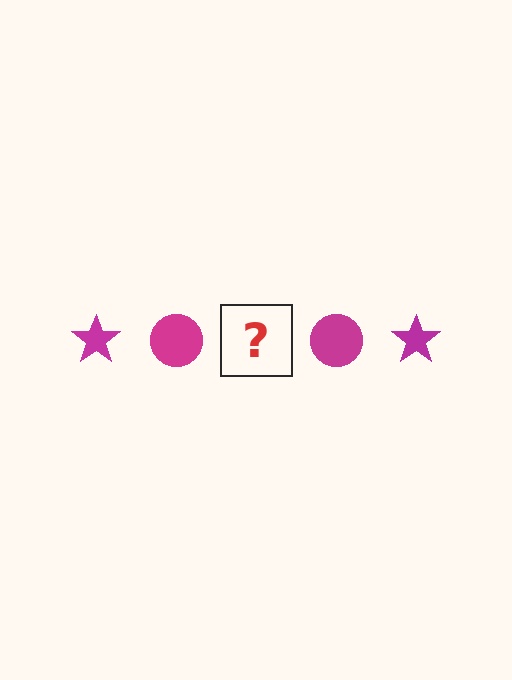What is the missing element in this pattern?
The missing element is a magenta star.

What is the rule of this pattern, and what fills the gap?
The rule is that the pattern cycles through star, circle shapes in magenta. The gap should be filled with a magenta star.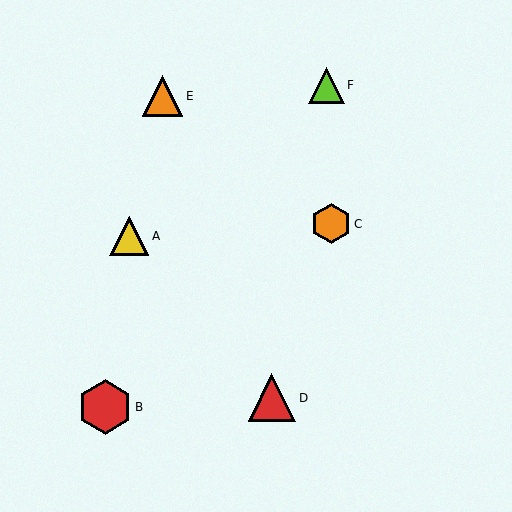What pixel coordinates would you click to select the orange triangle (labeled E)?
Click at (163, 96) to select the orange triangle E.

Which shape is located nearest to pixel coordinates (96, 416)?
The red hexagon (labeled B) at (105, 407) is nearest to that location.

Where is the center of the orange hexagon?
The center of the orange hexagon is at (331, 224).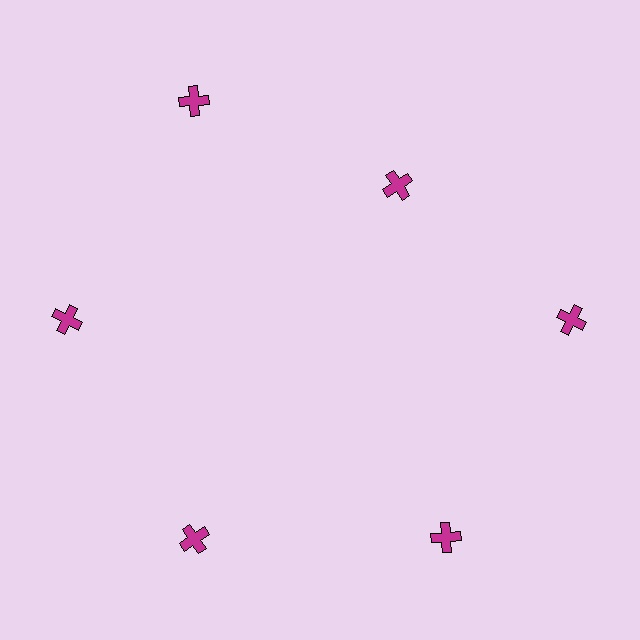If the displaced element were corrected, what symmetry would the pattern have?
It would have 6-fold rotational symmetry — the pattern would map onto itself every 60 degrees.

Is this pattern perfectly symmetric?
No. The 6 magenta crosses are arranged in a ring, but one element near the 1 o'clock position is pulled inward toward the center, breaking the 6-fold rotational symmetry.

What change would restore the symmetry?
The symmetry would be restored by moving it outward, back onto the ring so that all 6 crosses sit at equal angles and equal distance from the center.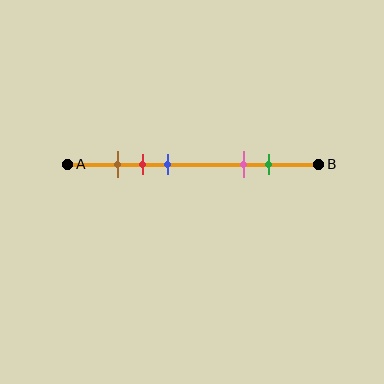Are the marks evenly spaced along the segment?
No, the marks are not evenly spaced.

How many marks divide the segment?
There are 5 marks dividing the segment.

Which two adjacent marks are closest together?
The brown and red marks are the closest adjacent pair.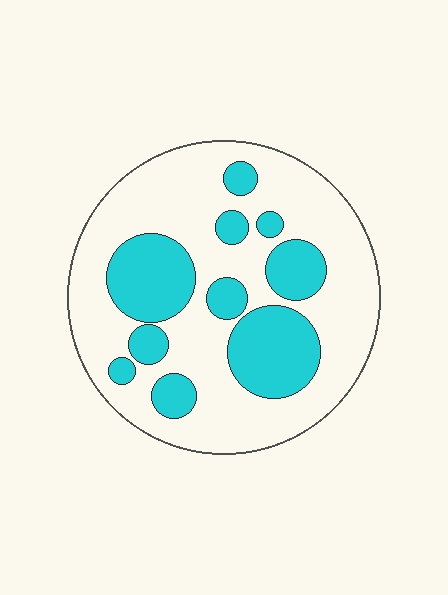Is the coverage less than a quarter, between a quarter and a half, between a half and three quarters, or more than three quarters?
Between a quarter and a half.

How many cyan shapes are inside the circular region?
10.